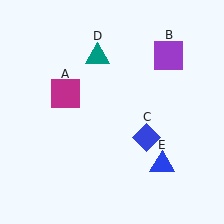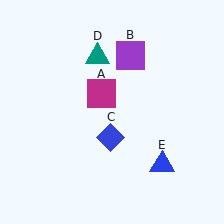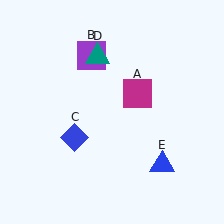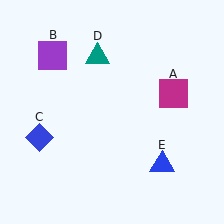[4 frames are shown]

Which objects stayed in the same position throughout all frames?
Teal triangle (object D) and blue triangle (object E) remained stationary.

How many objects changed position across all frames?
3 objects changed position: magenta square (object A), purple square (object B), blue diamond (object C).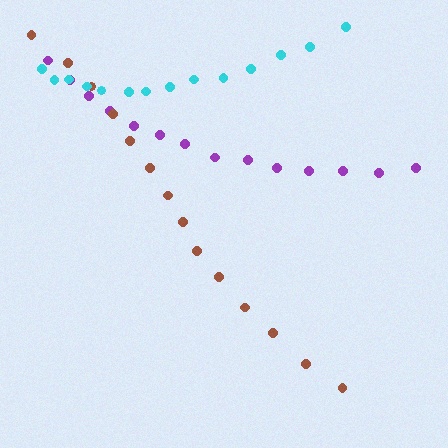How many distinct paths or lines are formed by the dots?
There are 3 distinct paths.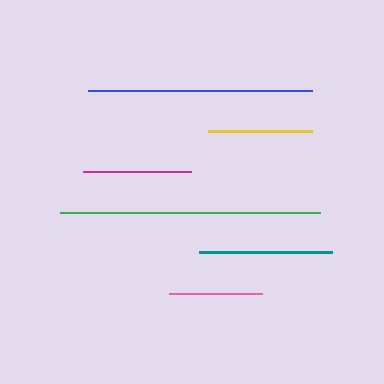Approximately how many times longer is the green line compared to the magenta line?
The green line is approximately 2.4 times the length of the magenta line.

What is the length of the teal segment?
The teal segment is approximately 133 pixels long.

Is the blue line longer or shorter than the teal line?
The blue line is longer than the teal line.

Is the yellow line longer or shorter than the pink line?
The yellow line is longer than the pink line.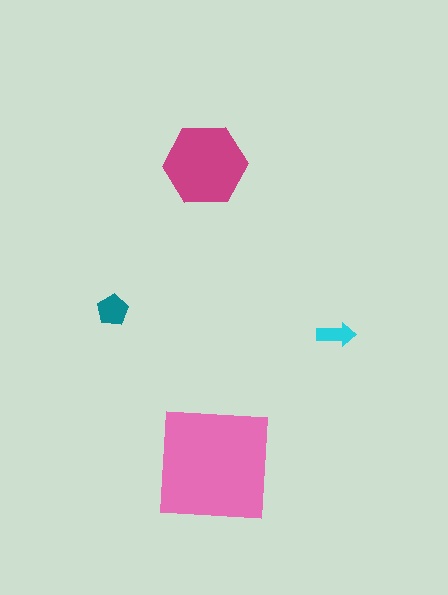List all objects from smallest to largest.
The cyan arrow, the teal pentagon, the magenta hexagon, the pink square.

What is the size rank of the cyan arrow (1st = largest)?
4th.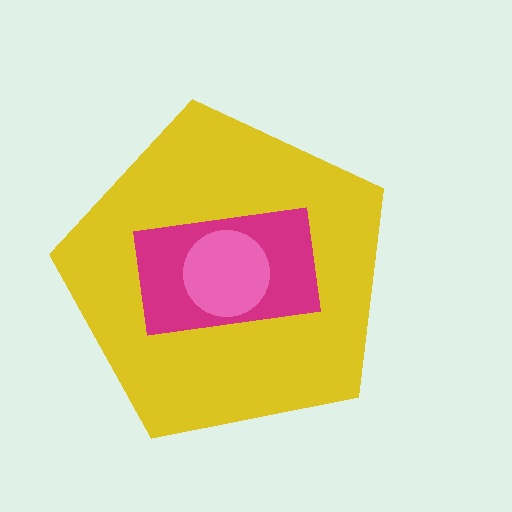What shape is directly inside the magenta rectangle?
The pink circle.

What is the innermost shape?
The pink circle.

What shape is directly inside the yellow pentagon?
The magenta rectangle.